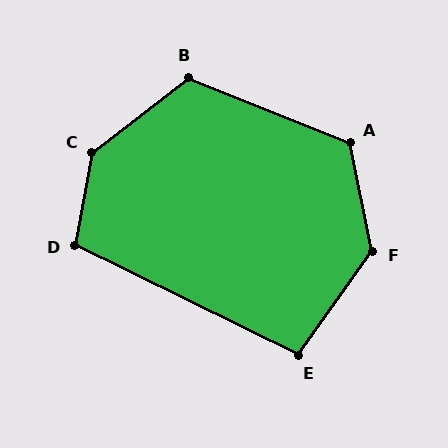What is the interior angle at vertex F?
Approximately 133 degrees (obtuse).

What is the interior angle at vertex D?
Approximately 106 degrees (obtuse).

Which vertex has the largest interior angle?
C, at approximately 138 degrees.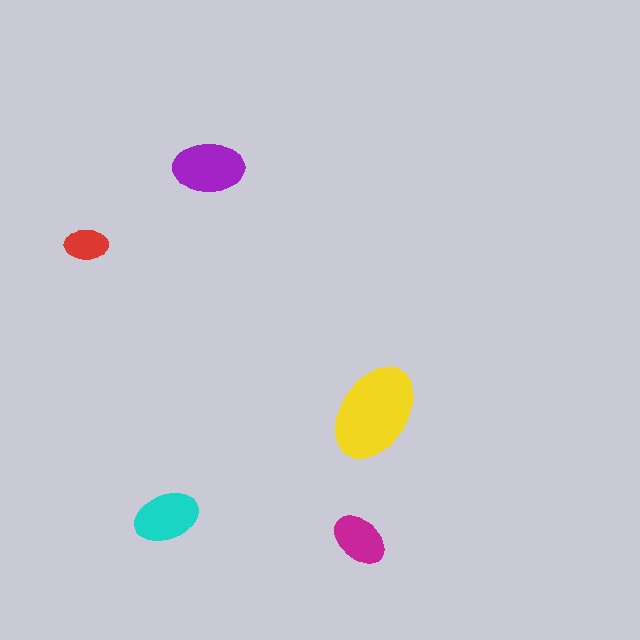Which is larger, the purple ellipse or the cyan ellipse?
The purple one.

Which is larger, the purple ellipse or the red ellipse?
The purple one.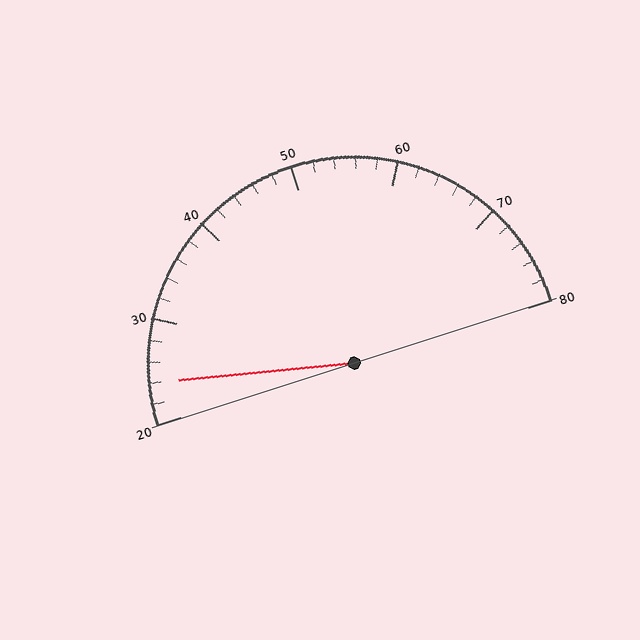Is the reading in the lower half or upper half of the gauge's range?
The reading is in the lower half of the range (20 to 80).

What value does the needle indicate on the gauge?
The needle indicates approximately 24.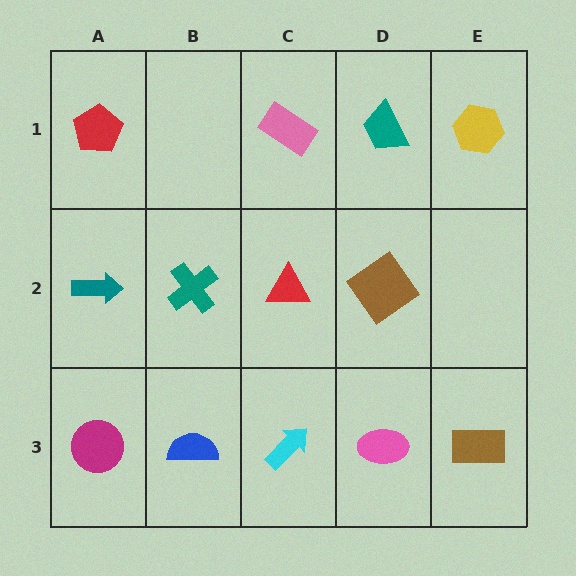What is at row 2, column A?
A teal arrow.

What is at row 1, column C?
A pink rectangle.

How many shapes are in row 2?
4 shapes.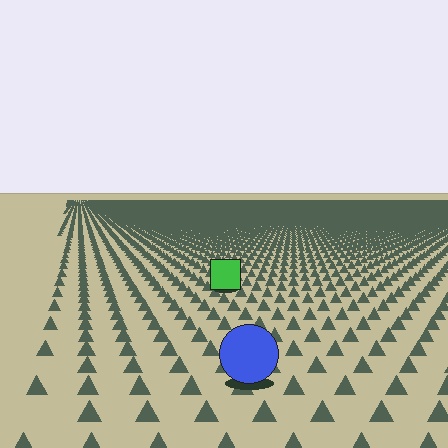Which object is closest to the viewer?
The blue circle is closest. The texture marks near it are larger and more spread out.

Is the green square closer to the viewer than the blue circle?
No. The blue circle is closer — you can tell from the texture gradient: the ground texture is coarser near it.